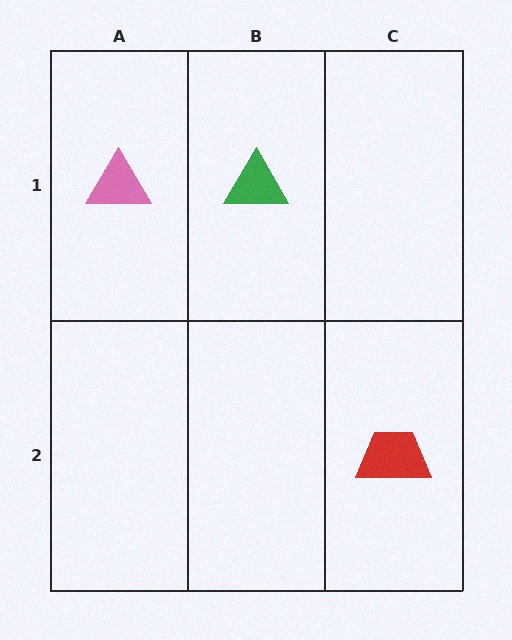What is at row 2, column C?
A red trapezoid.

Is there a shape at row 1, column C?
No, that cell is empty.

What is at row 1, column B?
A green triangle.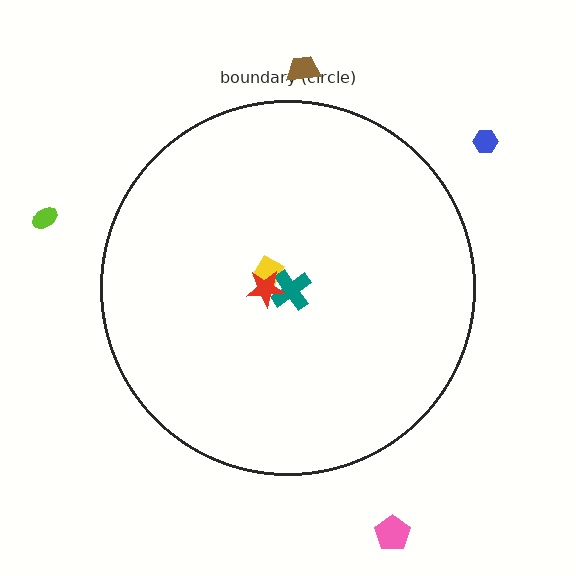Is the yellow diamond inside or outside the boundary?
Inside.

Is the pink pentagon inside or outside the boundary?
Outside.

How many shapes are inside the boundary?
3 inside, 4 outside.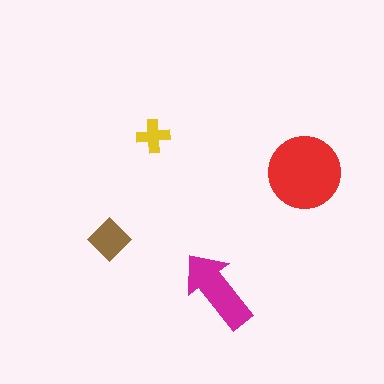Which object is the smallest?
The yellow cross.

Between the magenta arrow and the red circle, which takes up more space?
The red circle.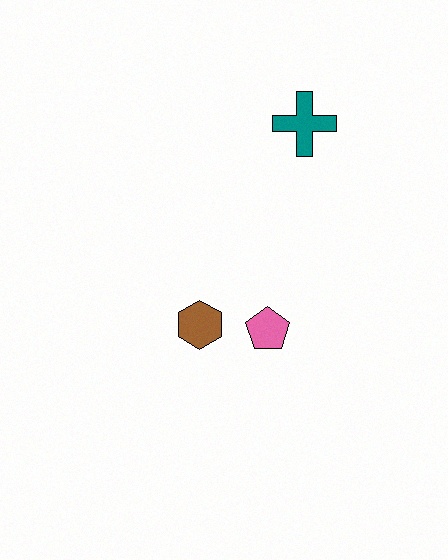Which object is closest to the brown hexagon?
The pink pentagon is closest to the brown hexagon.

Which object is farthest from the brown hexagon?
The teal cross is farthest from the brown hexagon.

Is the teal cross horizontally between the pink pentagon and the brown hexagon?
No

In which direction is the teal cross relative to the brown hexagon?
The teal cross is above the brown hexagon.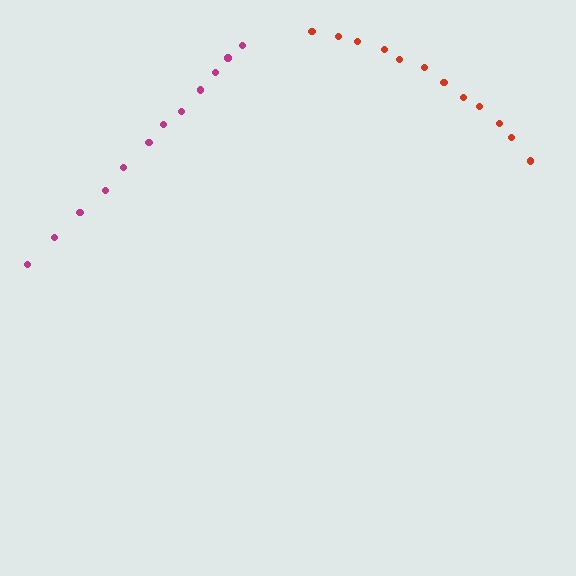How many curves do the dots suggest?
There are 2 distinct paths.